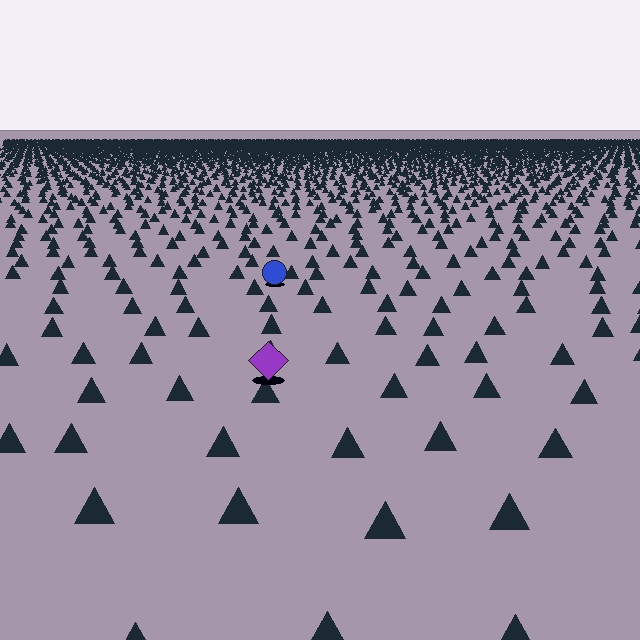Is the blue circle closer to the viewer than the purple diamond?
No. The purple diamond is closer — you can tell from the texture gradient: the ground texture is coarser near it.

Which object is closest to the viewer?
The purple diamond is closest. The texture marks near it are larger and more spread out.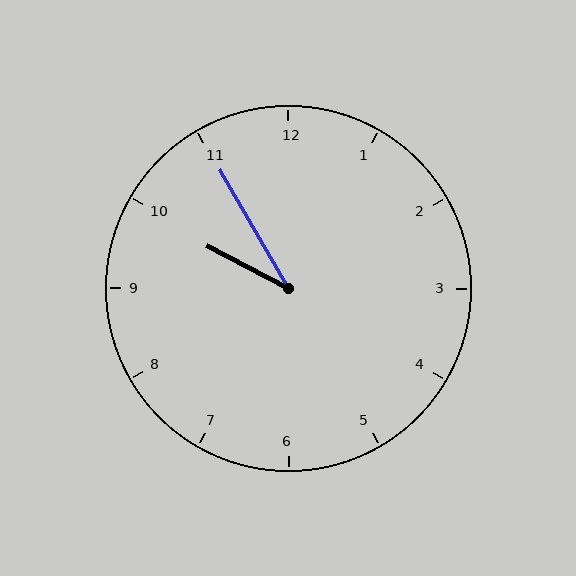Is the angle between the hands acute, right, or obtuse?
It is acute.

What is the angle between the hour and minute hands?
Approximately 32 degrees.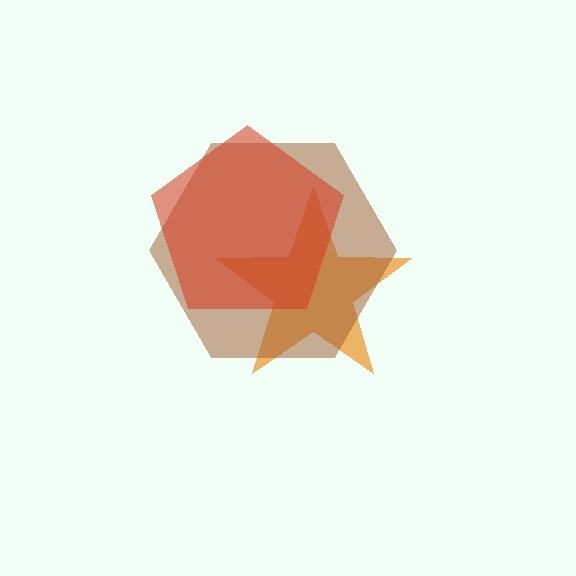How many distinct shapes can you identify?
There are 3 distinct shapes: an orange star, a brown hexagon, a red pentagon.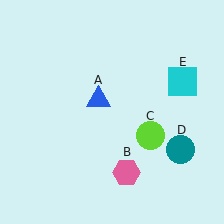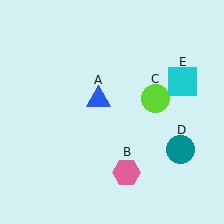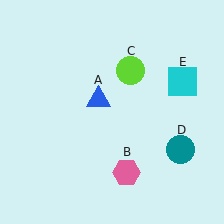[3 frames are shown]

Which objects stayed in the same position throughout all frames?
Blue triangle (object A) and pink hexagon (object B) and teal circle (object D) and cyan square (object E) remained stationary.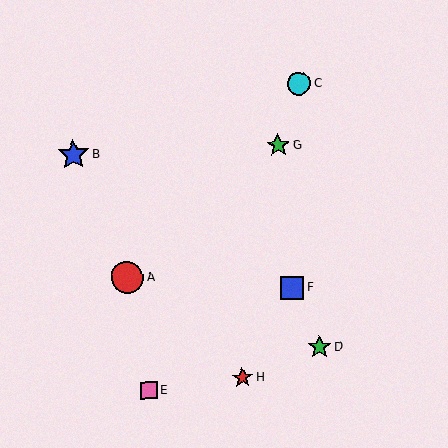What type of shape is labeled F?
Shape F is a blue square.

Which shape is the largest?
The red circle (labeled A) is the largest.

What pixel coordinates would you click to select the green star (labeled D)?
Click at (319, 347) to select the green star D.